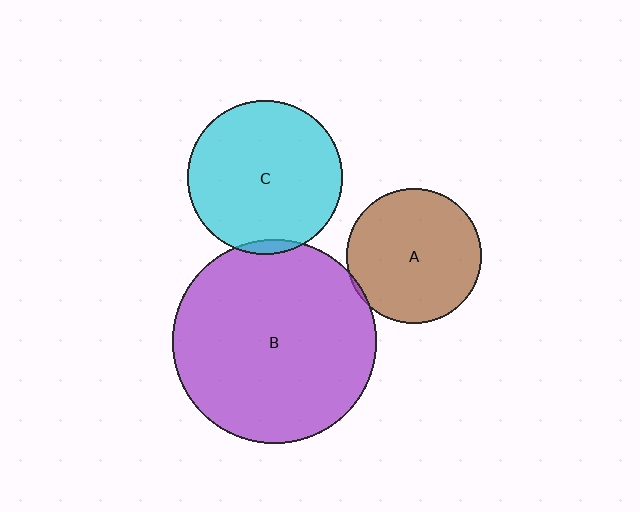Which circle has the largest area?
Circle B (purple).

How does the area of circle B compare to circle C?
Approximately 1.8 times.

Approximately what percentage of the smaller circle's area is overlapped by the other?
Approximately 5%.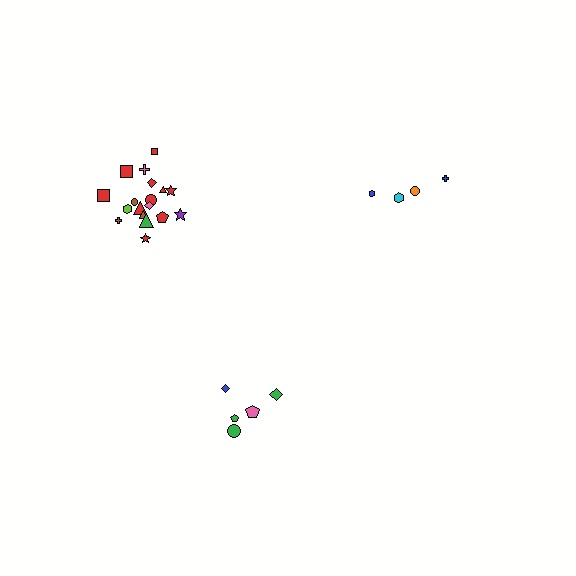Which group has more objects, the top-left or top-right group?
The top-left group.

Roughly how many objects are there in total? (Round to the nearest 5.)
Roughly 25 objects in total.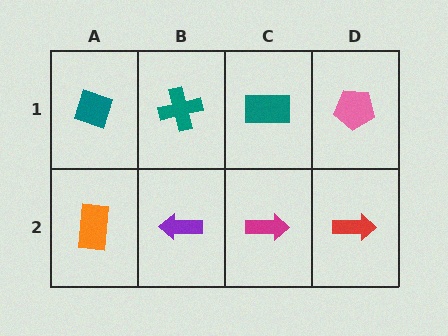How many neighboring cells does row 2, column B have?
3.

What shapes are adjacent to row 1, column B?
A purple arrow (row 2, column B), a teal diamond (row 1, column A), a teal rectangle (row 1, column C).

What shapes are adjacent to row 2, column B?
A teal cross (row 1, column B), an orange rectangle (row 2, column A), a magenta arrow (row 2, column C).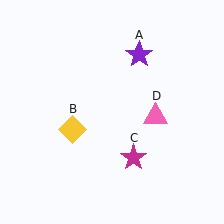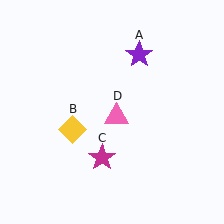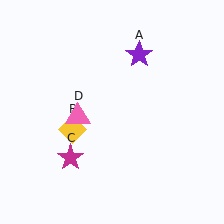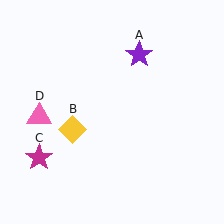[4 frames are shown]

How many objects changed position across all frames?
2 objects changed position: magenta star (object C), pink triangle (object D).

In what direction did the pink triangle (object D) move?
The pink triangle (object D) moved left.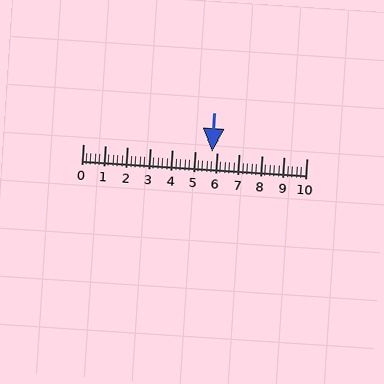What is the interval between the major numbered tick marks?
The major tick marks are spaced 1 units apart.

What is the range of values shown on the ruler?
The ruler shows values from 0 to 10.